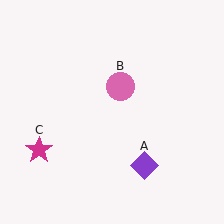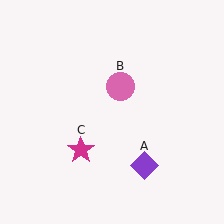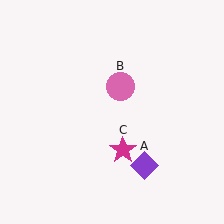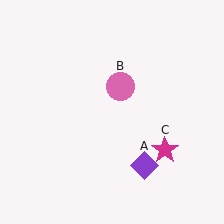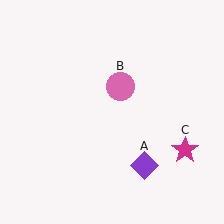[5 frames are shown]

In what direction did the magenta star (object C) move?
The magenta star (object C) moved right.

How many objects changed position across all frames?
1 object changed position: magenta star (object C).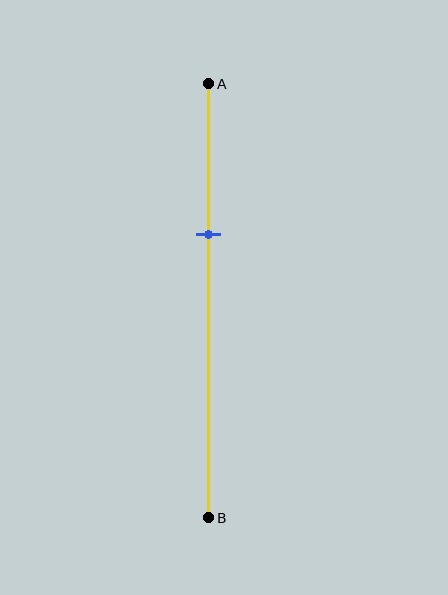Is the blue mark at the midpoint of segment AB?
No, the mark is at about 35% from A, not at the 50% midpoint.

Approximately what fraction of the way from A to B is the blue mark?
The blue mark is approximately 35% of the way from A to B.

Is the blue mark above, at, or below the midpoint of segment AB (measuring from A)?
The blue mark is above the midpoint of segment AB.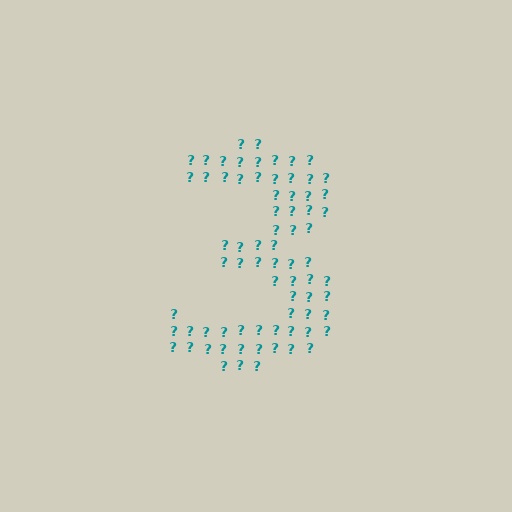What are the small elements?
The small elements are question marks.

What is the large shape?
The large shape is the digit 3.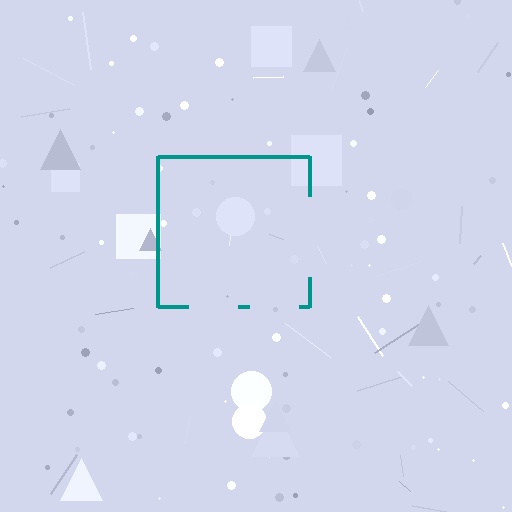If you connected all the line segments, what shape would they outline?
They would outline a square.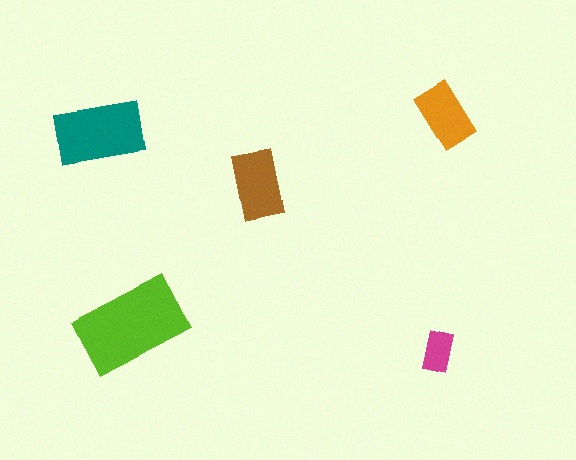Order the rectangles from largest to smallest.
the lime one, the teal one, the brown one, the orange one, the magenta one.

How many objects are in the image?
There are 5 objects in the image.